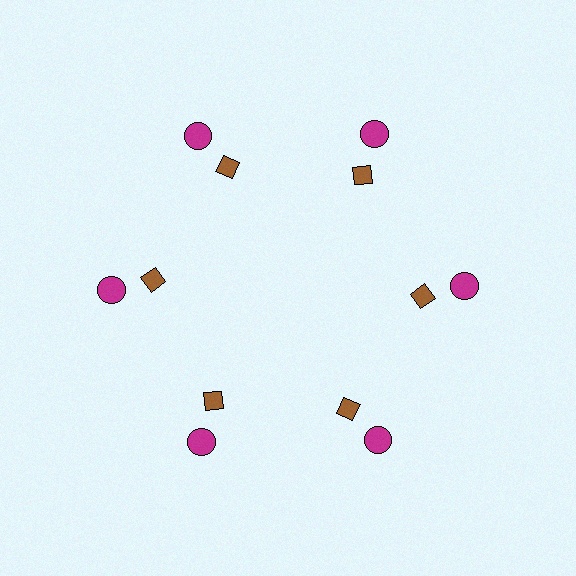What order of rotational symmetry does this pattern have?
This pattern has 6-fold rotational symmetry.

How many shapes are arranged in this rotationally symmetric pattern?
There are 12 shapes, arranged in 6 groups of 2.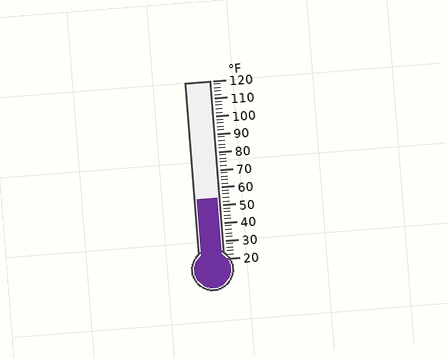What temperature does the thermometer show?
The thermometer shows approximately 54°F.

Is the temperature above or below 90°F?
The temperature is below 90°F.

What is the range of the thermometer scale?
The thermometer scale ranges from 20°F to 120°F.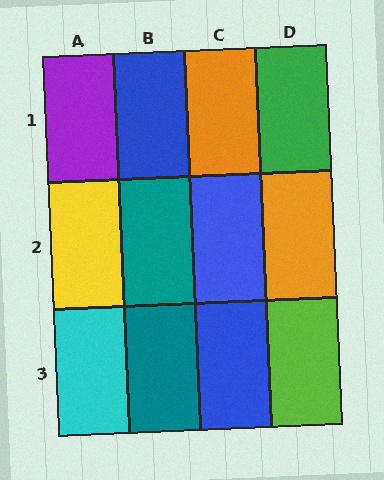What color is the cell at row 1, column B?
Blue.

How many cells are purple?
1 cell is purple.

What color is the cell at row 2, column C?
Blue.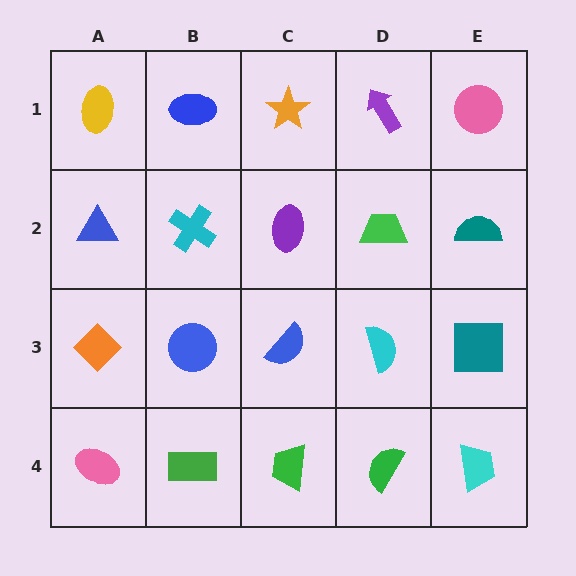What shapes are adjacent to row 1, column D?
A green trapezoid (row 2, column D), an orange star (row 1, column C), a pink circle (row 1, column E).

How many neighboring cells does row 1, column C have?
3.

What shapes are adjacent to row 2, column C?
An orange star (row 1, column C), a blue semicircle (row 3, column C), a cyan cross (row 2, column B), a green trapezoid (row 2, column D).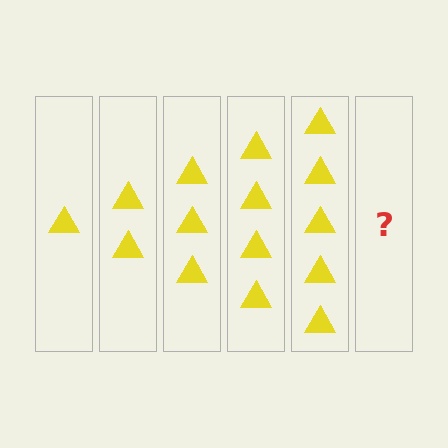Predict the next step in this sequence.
The next step is 6 triangles.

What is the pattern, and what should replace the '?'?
The pattern is that each step adds one more triangle. The '?' should be 6 triangles.